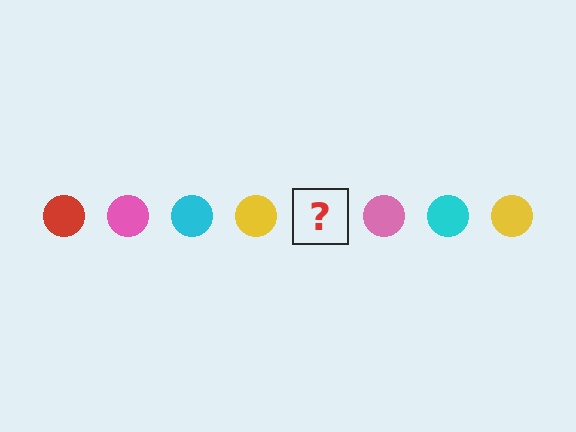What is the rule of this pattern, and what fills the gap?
The rule is that the pattern cycles through red, pink, cyan, yellow circles. The gap should be filled with a red circle.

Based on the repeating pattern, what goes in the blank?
The blank should be a red circle.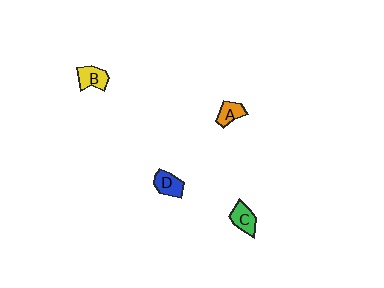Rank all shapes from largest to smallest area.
From largest to smallest: D (blue), C (green), B (yellow), A (orange).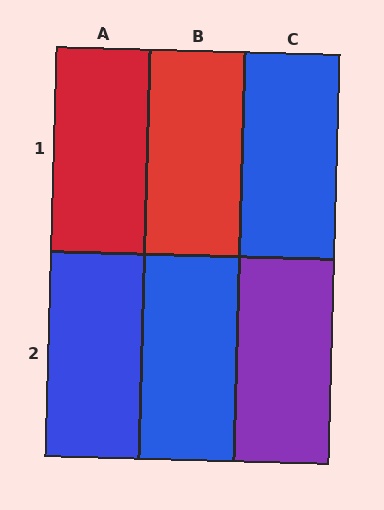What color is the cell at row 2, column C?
Purple.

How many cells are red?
2 cells are red.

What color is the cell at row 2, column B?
Blue.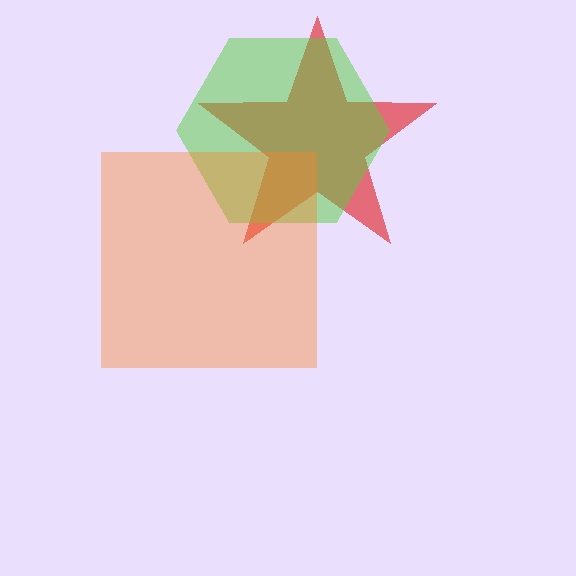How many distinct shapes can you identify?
There are 3 distinct shapes: a red star, a lime hexagon, an orange square.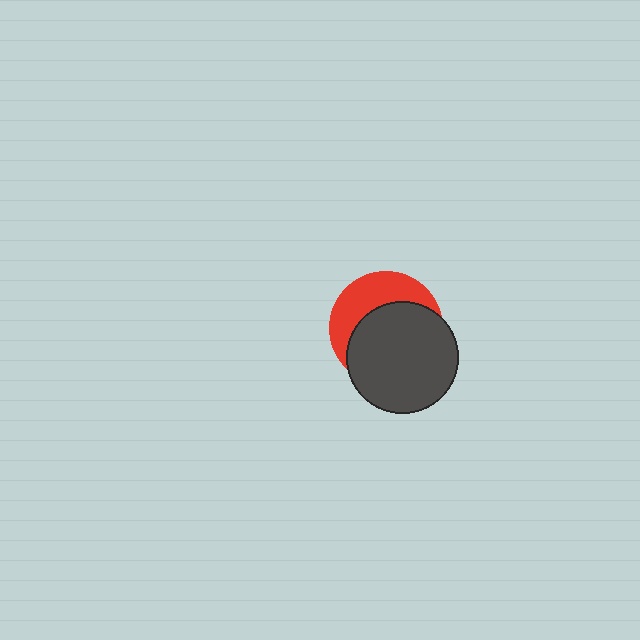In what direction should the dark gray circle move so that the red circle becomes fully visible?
The dark gray circle should move toward the lower-right. That is the shortest direction to clear the overlap and leave the red circle fully visible.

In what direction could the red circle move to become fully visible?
The red circle could move toward the upper-left. That would shift it out from behind the dark gray circle entirely.